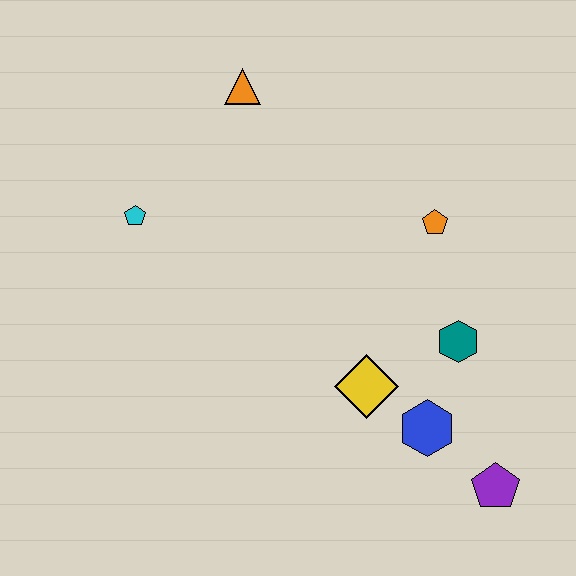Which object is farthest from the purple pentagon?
The orange triangle is farthest from the purple pentagon.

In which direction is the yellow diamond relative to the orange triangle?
The yellow diamond is below the orange triangle.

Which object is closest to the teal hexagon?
The blue hexagon is closest to the teal hexagon.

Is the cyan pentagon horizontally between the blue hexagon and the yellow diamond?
No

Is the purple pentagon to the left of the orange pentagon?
No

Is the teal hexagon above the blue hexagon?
Yes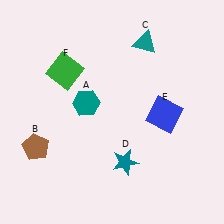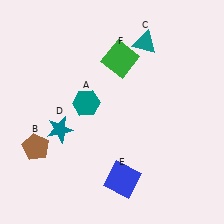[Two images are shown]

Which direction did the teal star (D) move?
The teal star (D) moved left.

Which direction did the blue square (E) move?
The blue square (E) moved down.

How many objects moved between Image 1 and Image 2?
3 objects moved between the two images.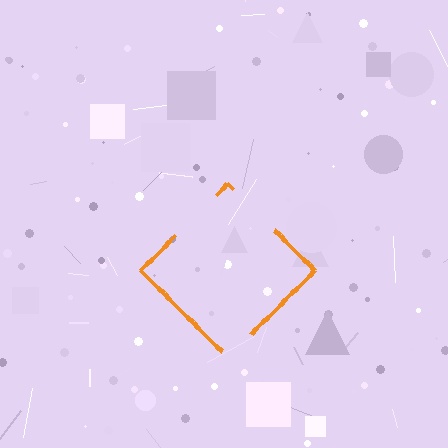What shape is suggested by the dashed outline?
The dashed outline suggests a diamond.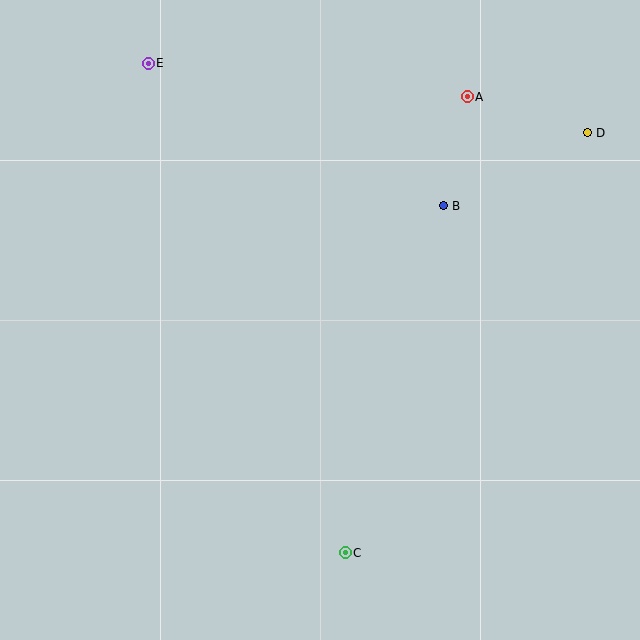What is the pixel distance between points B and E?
The distance between B and E is 328 pixels.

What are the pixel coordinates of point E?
Point E is at (148, 63).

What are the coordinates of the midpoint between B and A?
The midpoint between B and A is at (456, 151).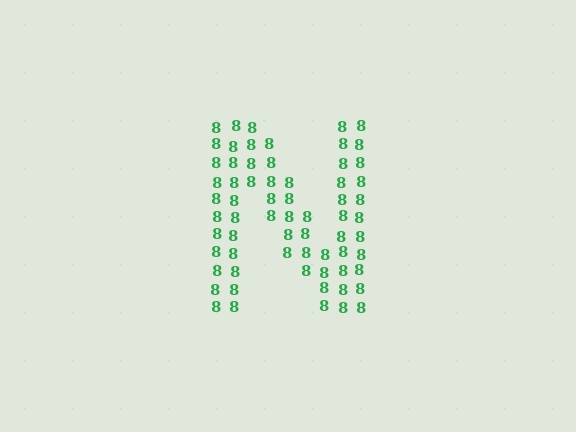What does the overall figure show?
The overall figure shows the letter N.